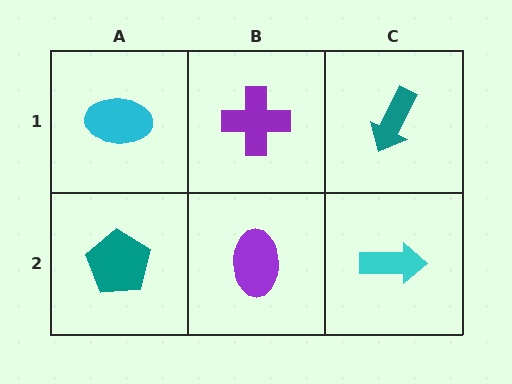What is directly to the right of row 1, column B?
A teal arrow.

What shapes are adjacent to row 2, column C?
A teal arrow (row 1, column C), a purple ellipse (row 2, column B).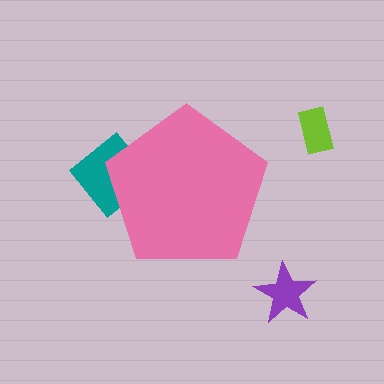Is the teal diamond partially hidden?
Yes, the teal diamond is partially hidden behind the pink pentagon.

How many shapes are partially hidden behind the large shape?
1 shape is partially hidden.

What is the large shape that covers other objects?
A pink pentagon.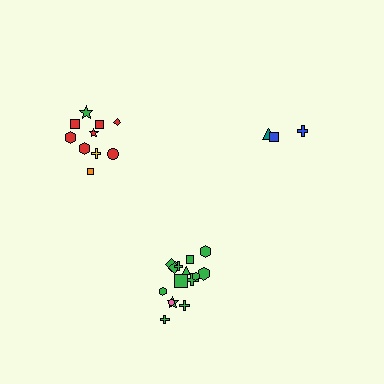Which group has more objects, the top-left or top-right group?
The top-left group.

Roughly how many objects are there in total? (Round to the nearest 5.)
Roughly 30 objects in total.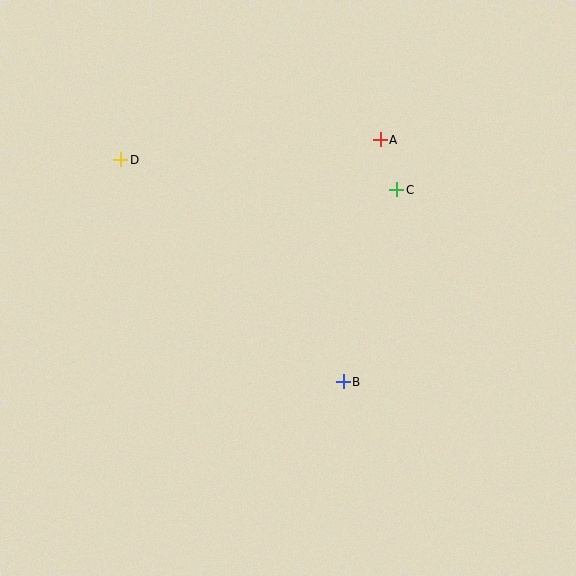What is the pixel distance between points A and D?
The distance between A and D is 260 pixels.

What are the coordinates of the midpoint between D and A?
The midpoint between D and A is at (250, 150).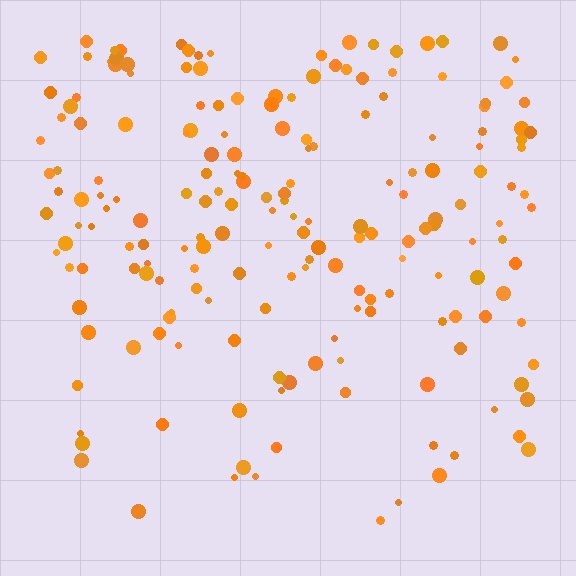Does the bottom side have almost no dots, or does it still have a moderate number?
Still a moderate number, just noticeably fewer than the top.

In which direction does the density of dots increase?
From bottom to top, with the top side densest.